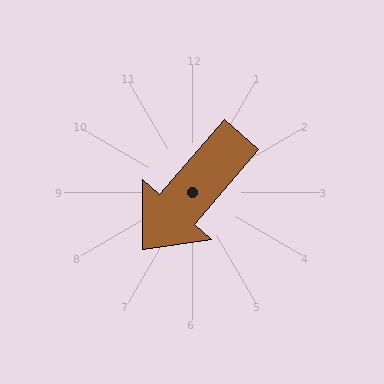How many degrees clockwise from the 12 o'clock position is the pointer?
Approximately 221 degrees.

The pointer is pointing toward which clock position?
Roughly 7 o'clock.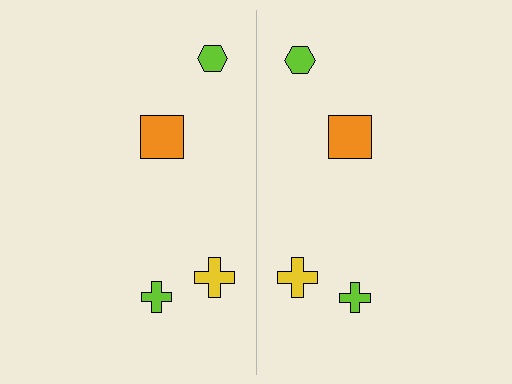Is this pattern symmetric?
Yes, this pattern has bilateral (reflection) symmetry.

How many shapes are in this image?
There are 8 shapes in this image.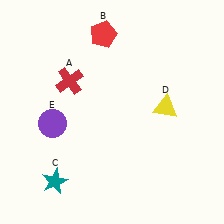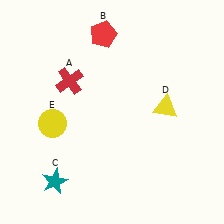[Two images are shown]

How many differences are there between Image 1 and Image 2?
There is 1 difference between the two images.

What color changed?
The circle (E) changed from purple in Image 1 to yellow in Image 2.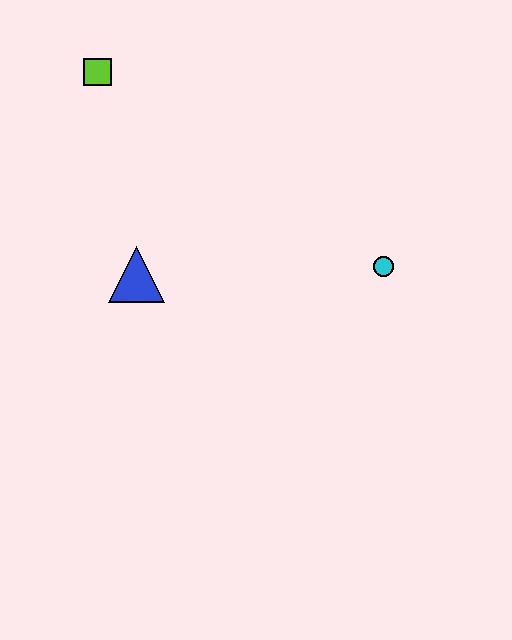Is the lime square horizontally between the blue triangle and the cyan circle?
No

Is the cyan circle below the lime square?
Yes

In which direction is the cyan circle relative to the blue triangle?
The cyan circle is to the right of the blue triangle.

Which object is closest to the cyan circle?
The blue triangle is closest to the cyan circle.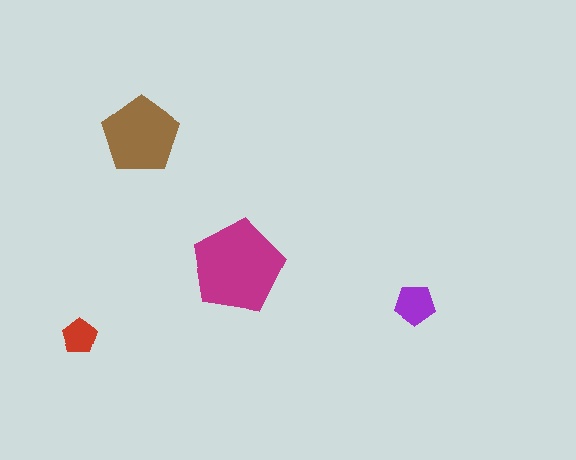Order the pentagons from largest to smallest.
the magenta one, the brown one, the purple one, the red one.